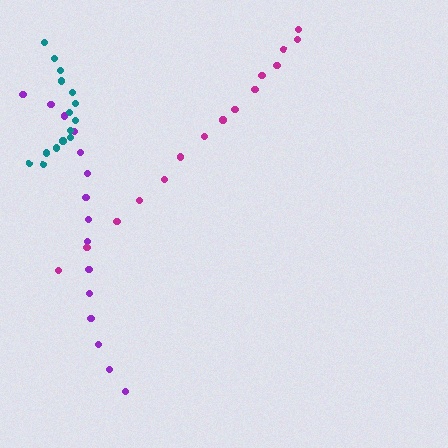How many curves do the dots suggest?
There are 3 distinct paths.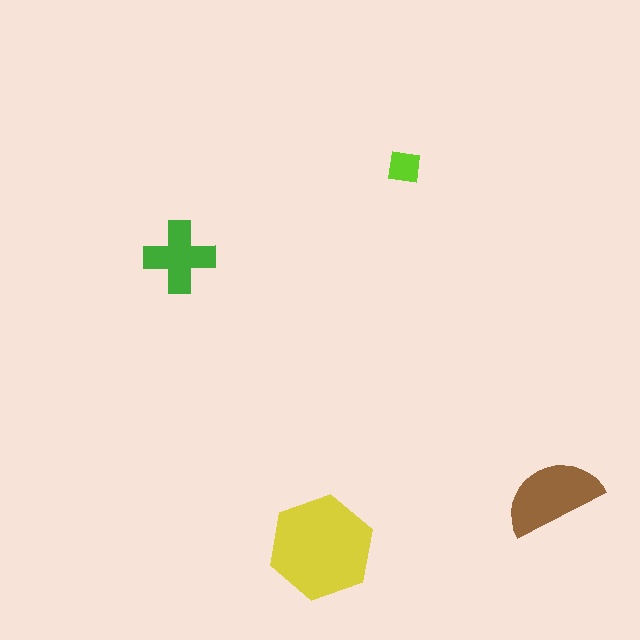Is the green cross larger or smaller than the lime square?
Larger.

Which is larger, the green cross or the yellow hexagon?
The yellow hexagon.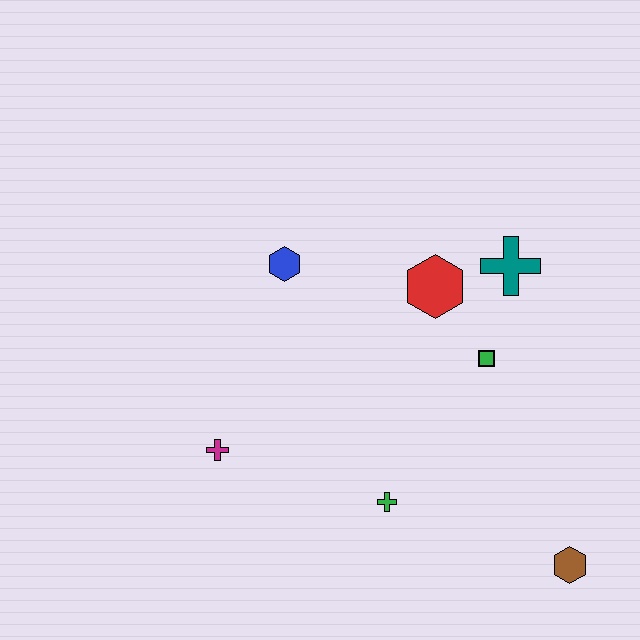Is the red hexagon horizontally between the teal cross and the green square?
No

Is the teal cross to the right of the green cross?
Yes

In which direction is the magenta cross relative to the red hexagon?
The magenta cross is to the left of the red hexagon.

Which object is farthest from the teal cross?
The magenta cross is farthest from the teal cross.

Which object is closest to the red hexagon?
The teal cross is closest to the red hexagon.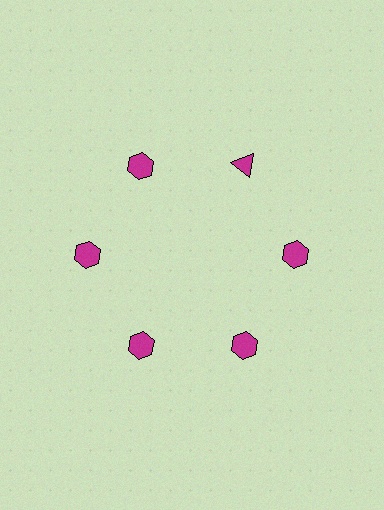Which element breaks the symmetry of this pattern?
The magenta triangle at roughly the 1 o'clock position breaks the symmetry. All other shapes are magenta hexagons.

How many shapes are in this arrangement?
There are 6 shapes arranged in a ring pattern.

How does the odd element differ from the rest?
It has a different shape: triangle instead of hexagon.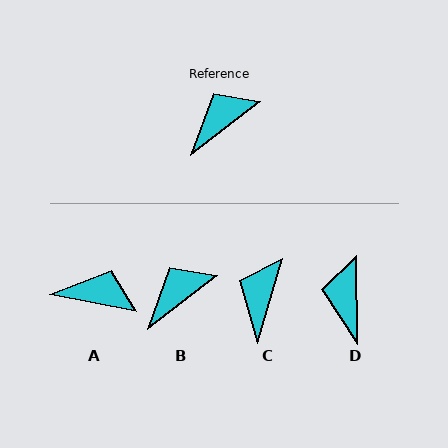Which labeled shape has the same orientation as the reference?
B.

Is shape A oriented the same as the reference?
No, it is off by about 49 degrees.